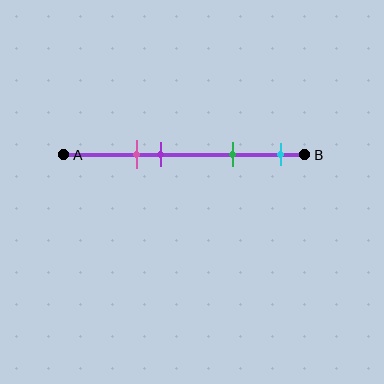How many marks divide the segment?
There are 4 marks dividing the segment.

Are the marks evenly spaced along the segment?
No, the marks are not evenly spaced.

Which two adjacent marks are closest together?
The pink and purple marks are the closest adjacent pair.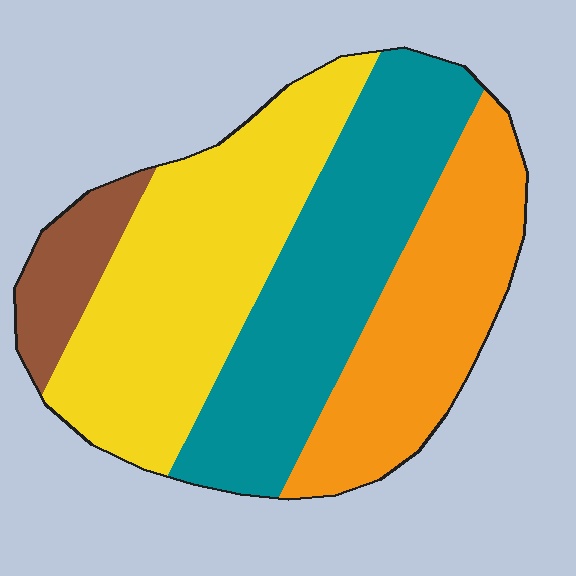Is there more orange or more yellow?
Yellow.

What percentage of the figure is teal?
Teal takes up between a quarter and a half of the figure.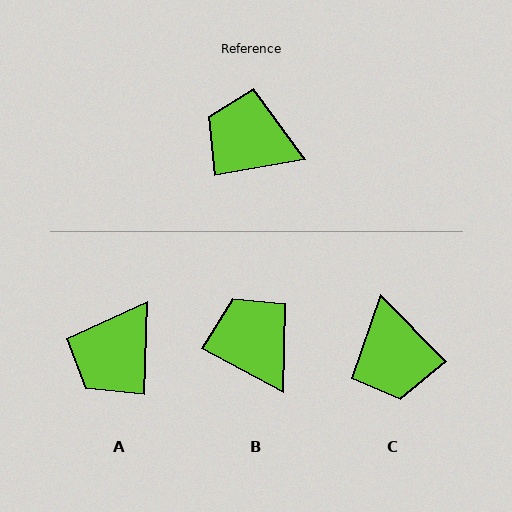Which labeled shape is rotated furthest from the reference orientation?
C, about 125 degrees away.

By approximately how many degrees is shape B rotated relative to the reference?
Approximately 38 degrees clockwise.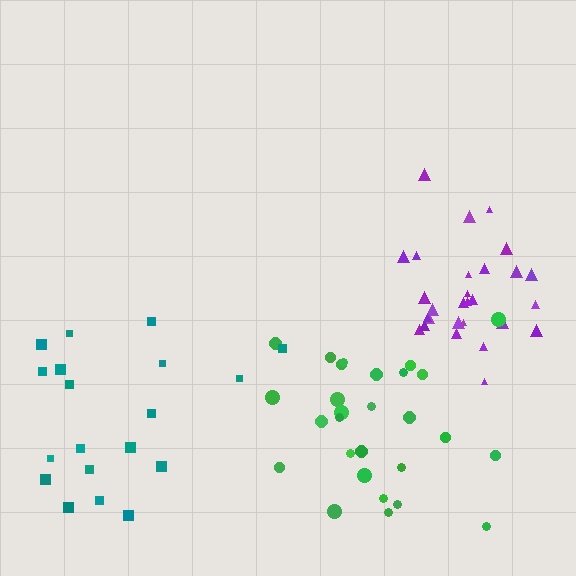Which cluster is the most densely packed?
Purple.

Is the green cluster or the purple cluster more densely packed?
Purple.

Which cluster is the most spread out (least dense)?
Teal.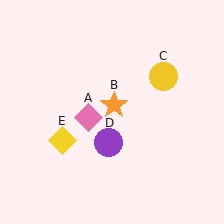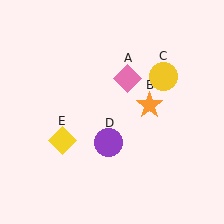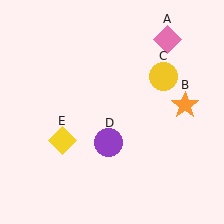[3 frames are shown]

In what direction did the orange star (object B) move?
The orange star (object B) moved right.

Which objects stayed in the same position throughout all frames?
Yellow circle (object C) and purple circle (object D) and yellow diamond (object E) remained stationary.